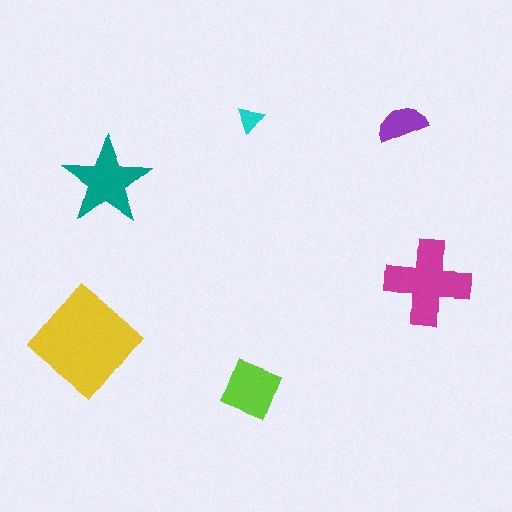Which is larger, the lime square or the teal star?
The teal star.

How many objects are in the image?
There are 6 objects in the image.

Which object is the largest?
The yellow diamond.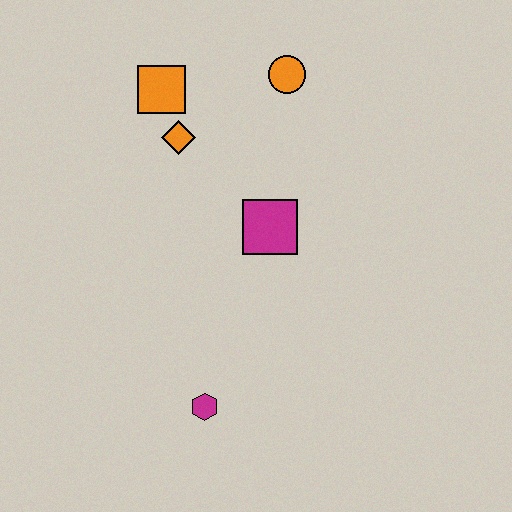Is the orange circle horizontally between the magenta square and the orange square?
No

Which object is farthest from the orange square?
The magenta hexagon is farthest from the orange square.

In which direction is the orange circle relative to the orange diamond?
The orange circle is to the right of the orange diamond.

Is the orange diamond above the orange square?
No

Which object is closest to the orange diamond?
The orange square is closest to the orange diamond.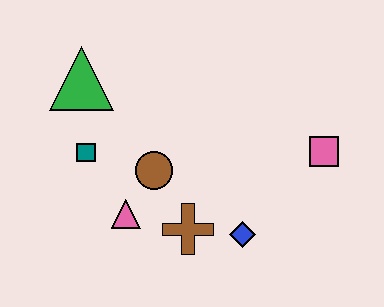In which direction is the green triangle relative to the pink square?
The green triangle is to the left of the pink square.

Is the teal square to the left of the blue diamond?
Yes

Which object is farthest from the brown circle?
The pink square is farthest from the brown circle.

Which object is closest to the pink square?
The blue diamond is closest to the pink square.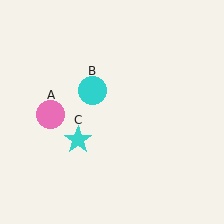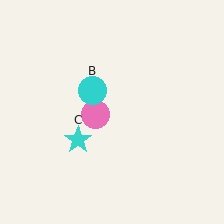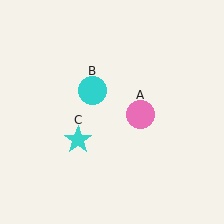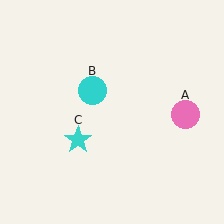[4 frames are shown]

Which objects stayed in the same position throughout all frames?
Cyan circle (object B) and cyan star (object C) remained stationary.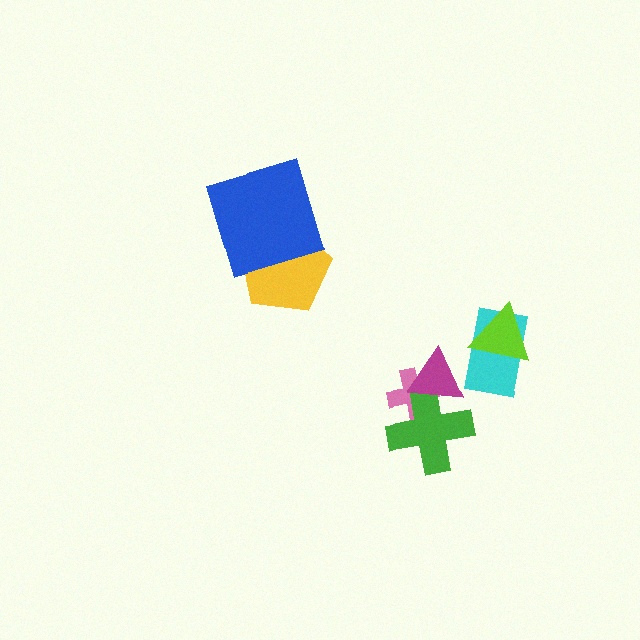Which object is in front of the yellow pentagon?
The blue square is in front of the yellow pentagon.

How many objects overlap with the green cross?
2 objects overlap with the green cross.